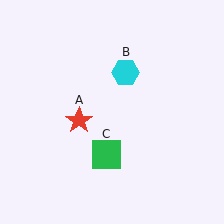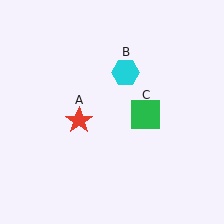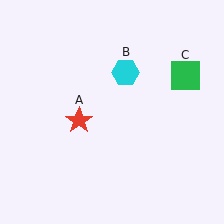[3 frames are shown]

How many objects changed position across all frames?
1 object changed position: green square (object C).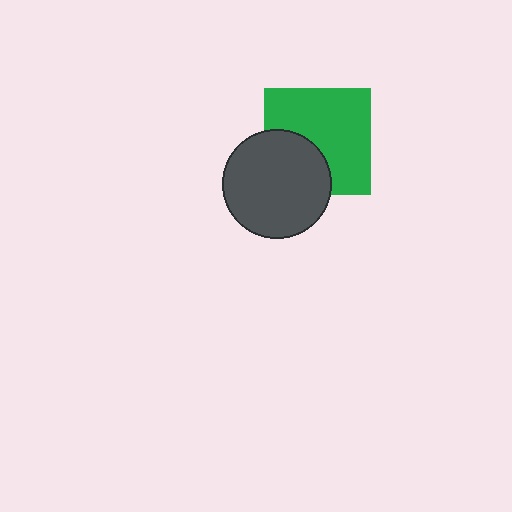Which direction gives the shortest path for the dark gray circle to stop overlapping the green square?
Moving toward the lower-left gives the shortest separation.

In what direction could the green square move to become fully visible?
The green square could move toward the upper-right. That would shift it out from behind the dark gray circle entirely.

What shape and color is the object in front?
The object in front is a dark gray circle.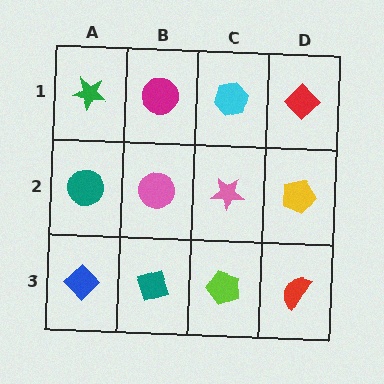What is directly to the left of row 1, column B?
A green star.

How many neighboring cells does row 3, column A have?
2.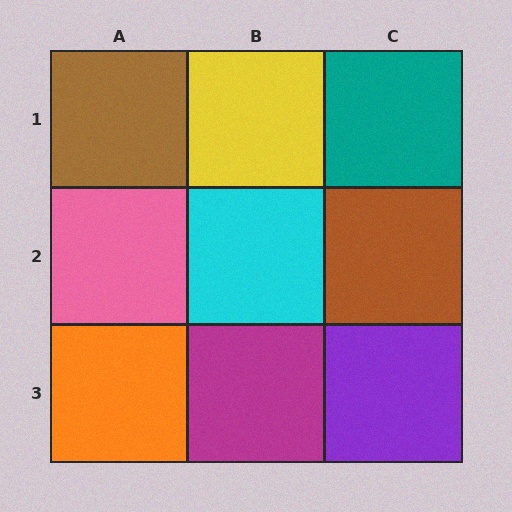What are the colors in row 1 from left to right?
Brown, yellow, teal.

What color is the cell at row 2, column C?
Brown.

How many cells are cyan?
1 cell is cyan.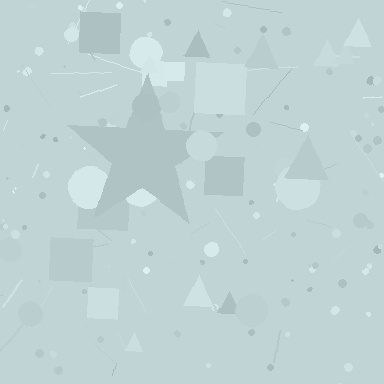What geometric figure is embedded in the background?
A star is embedded in the background.